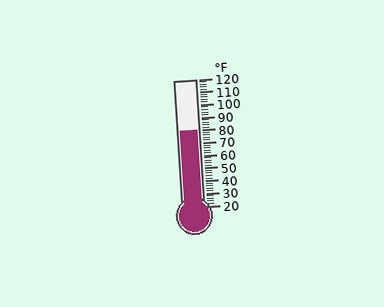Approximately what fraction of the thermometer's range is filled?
The thermometer is filled to approximately 60% of its range.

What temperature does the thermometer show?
The thermometer shows approximately 80°F.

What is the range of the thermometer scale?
The thermometer scale ranges from 20°F to 120°F.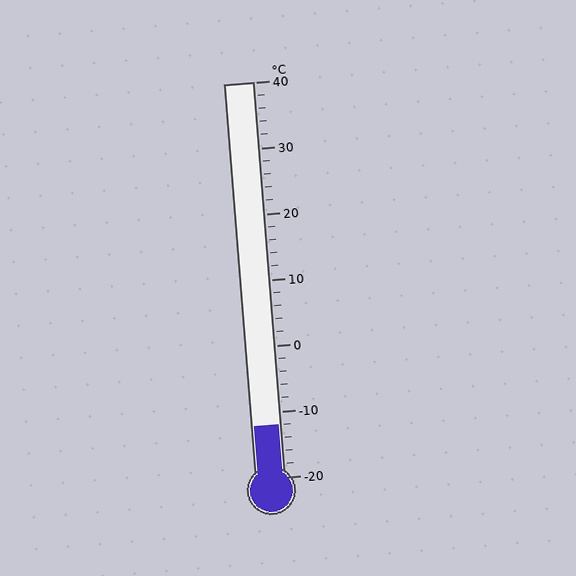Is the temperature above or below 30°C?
The temperature is below 30°C.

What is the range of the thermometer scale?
The thermometer scale ranges from -20°C to 40°C.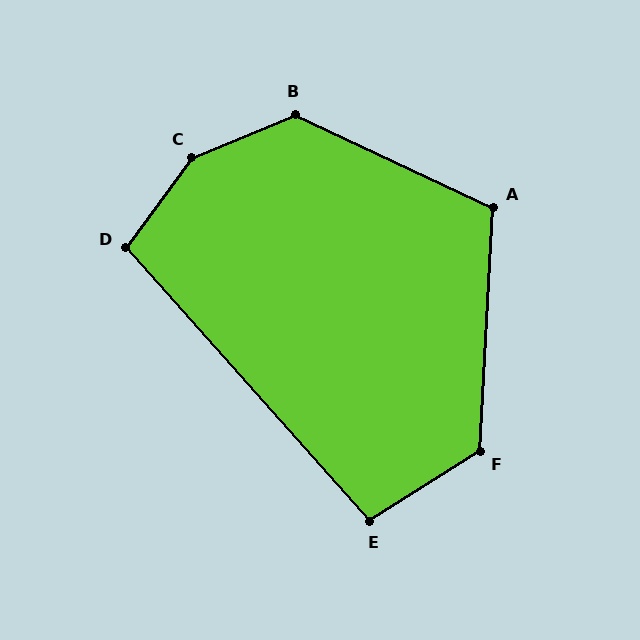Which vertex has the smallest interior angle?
E, at approximately 99 degrees.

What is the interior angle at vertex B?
Approximately 132 degrees (obtuse).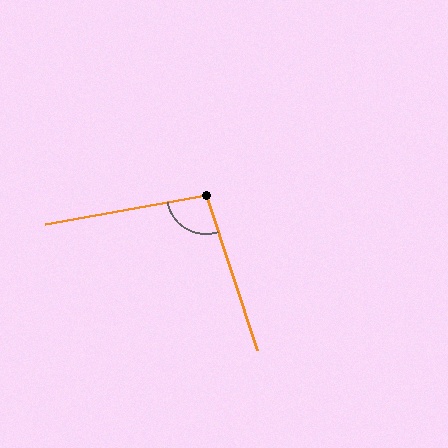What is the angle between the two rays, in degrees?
Approximately 98 degrees.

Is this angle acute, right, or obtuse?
It is obtuse.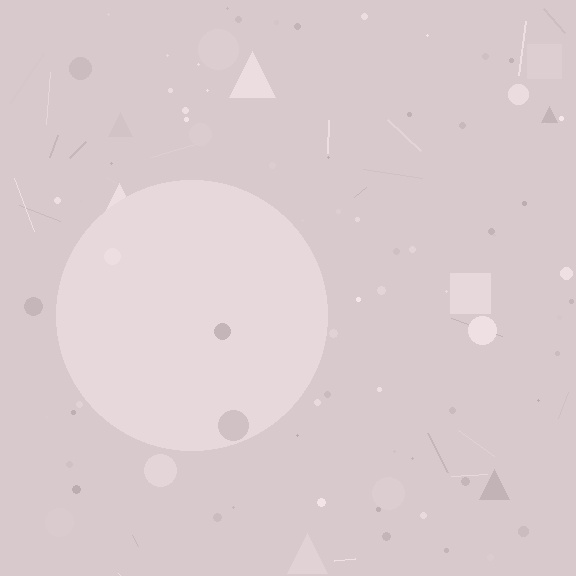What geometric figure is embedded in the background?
A circle is embedded in the background.